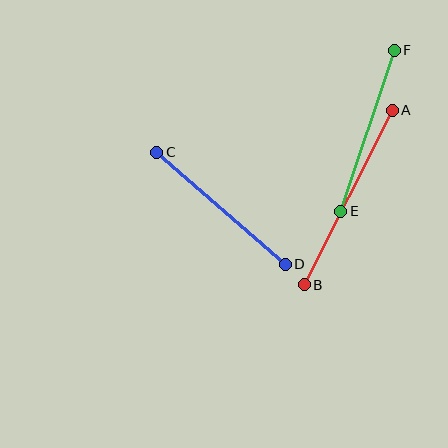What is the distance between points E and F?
The distance is approximately 169 pixels.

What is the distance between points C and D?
The distance is approximately 170 pixels.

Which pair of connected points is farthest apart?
Points A and B are farthest apart.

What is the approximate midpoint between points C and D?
The midpoint is at approximately (221, 208) pixels.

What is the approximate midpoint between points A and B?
The midpoint is at approximately (348, 198) pixels.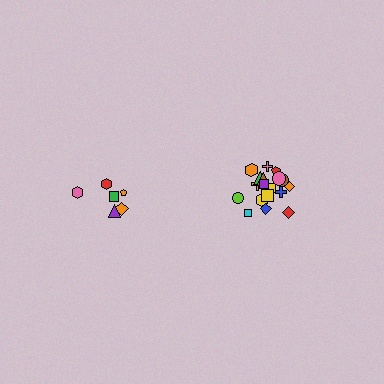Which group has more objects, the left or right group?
The right group.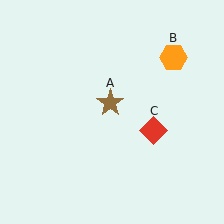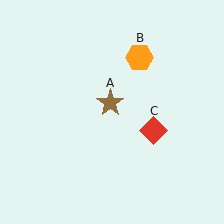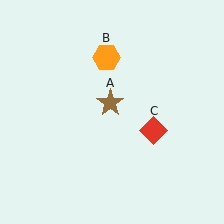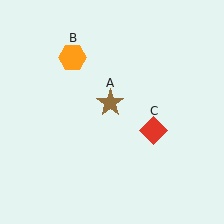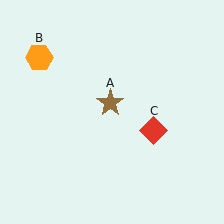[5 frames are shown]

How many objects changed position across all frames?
1 object changed position: orange hexagon (object B).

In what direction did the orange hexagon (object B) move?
The orange hexagon (object B) moved left.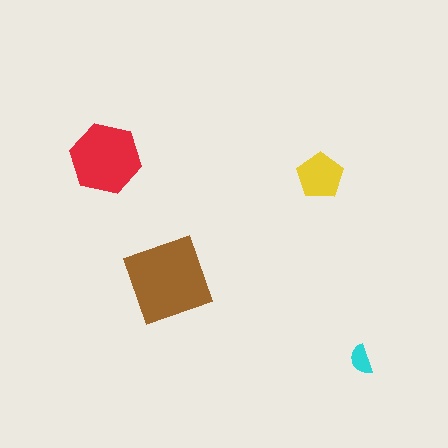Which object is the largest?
The brown diamond.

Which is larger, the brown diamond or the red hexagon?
The brown diamond.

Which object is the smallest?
The cyan semicircle.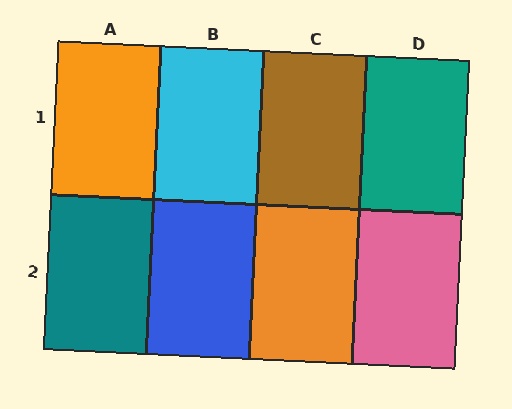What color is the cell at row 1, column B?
Cyan.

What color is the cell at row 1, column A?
Orange.